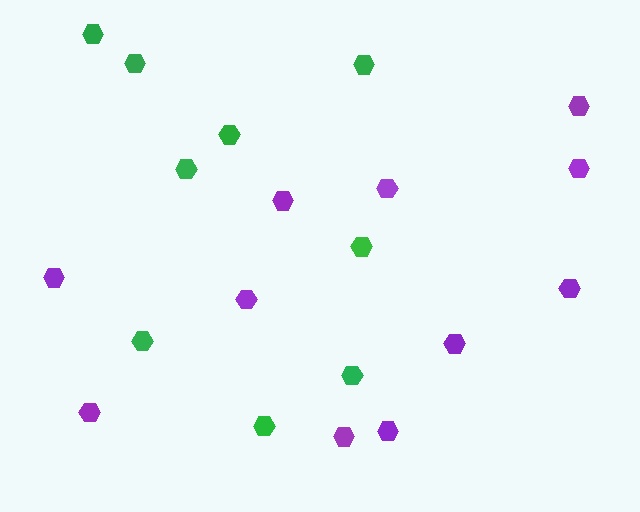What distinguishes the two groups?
There are 2 groups: one group of purple hexagons (11) and one group of green hexagons (9).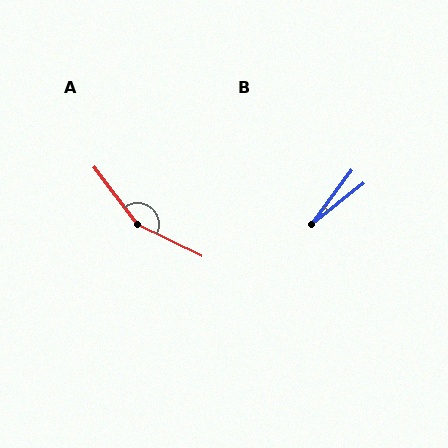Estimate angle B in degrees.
Approximately 15 degrees.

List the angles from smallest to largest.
B (15°), A (153°).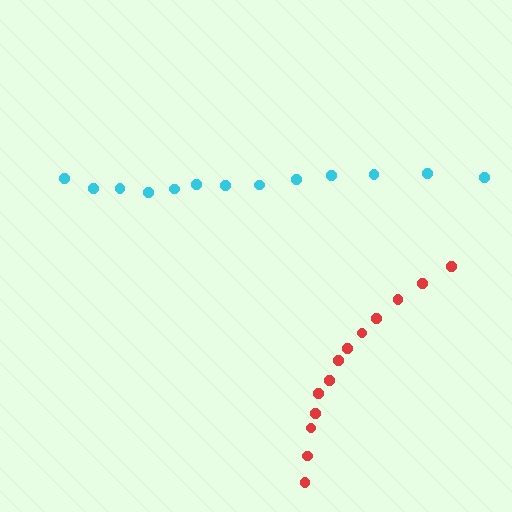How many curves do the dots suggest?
There are 2 distinct paths.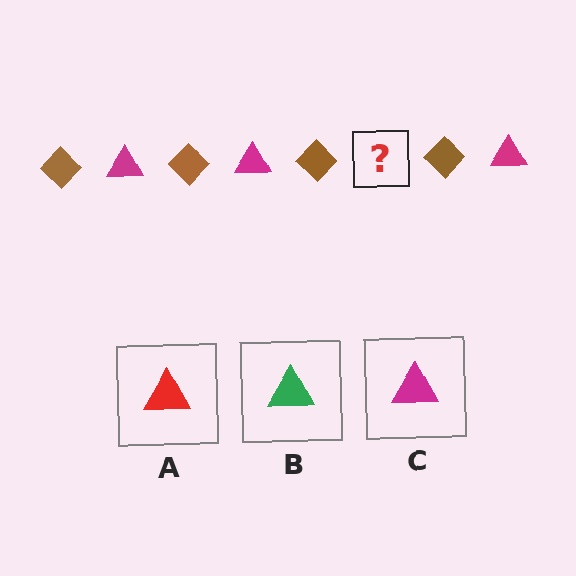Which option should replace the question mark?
Option C.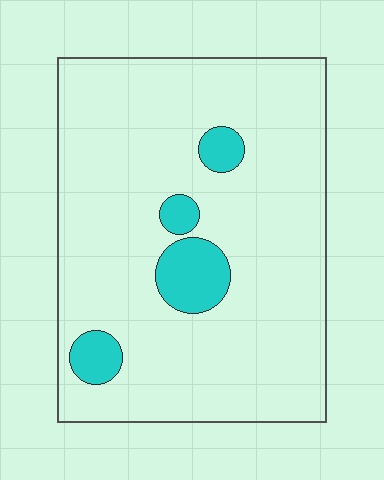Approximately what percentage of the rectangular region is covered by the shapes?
Approximately 10%.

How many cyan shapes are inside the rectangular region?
4.